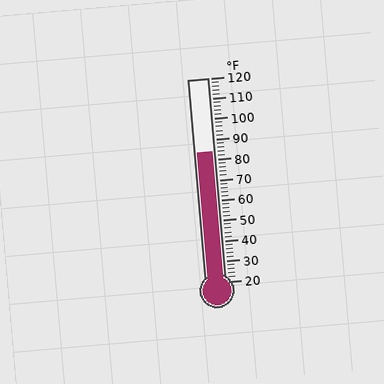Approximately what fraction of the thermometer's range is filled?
The thermometer is filled to approximately 65% of its range.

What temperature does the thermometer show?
The thermometer shows approximately 84°F.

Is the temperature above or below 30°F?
The temperature is above 30°F.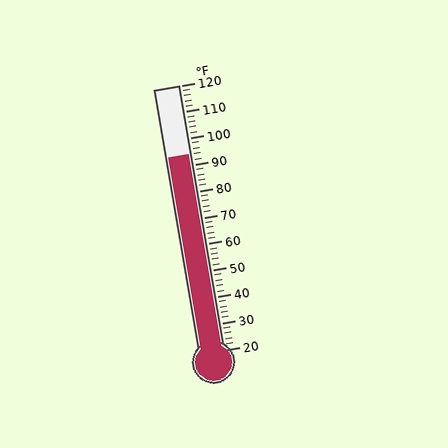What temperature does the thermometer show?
The thermometer shows approximately 94°F.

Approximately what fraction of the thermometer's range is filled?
The thermometer is filled to approximately 75% of its range.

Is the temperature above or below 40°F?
The temperature is above 40°F.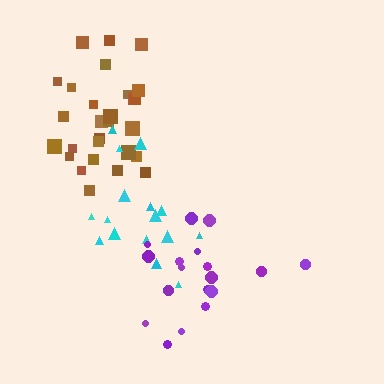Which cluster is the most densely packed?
Brown.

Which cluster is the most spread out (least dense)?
Cyan.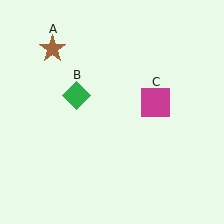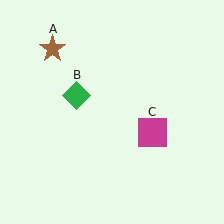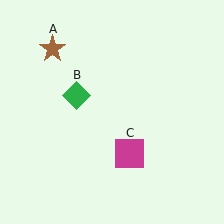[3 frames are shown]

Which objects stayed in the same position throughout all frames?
Brown star (object A) and green diamond (object B) remained stationary.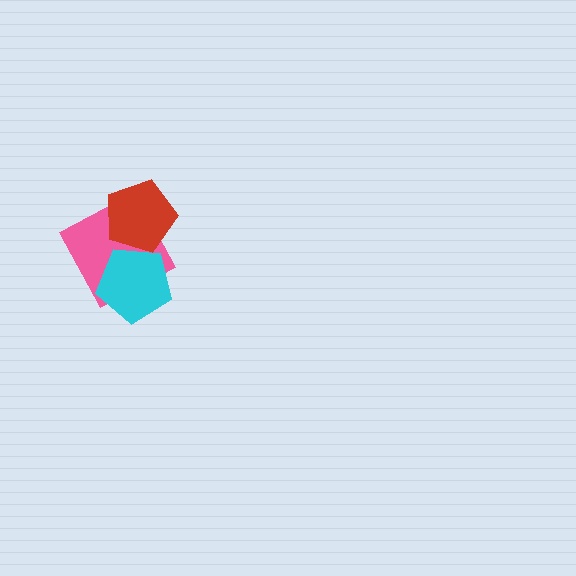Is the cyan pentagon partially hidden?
No, no other shape covers it.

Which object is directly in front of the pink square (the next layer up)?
The red pentagon is directly in front of the pink square.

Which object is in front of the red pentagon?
The cyan pentagon is in front of the red pentagon.